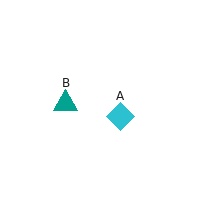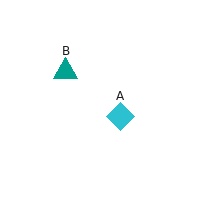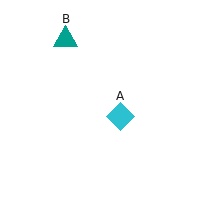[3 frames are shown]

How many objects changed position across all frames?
1 object changed position: teal triangle (object B).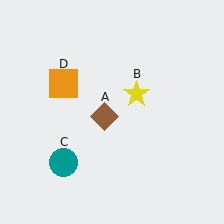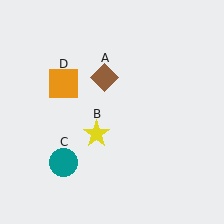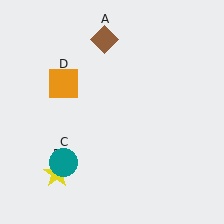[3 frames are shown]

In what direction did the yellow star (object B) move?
The yellow star (object B) moved down and to the left.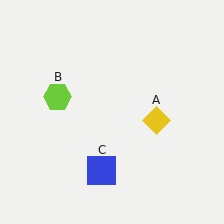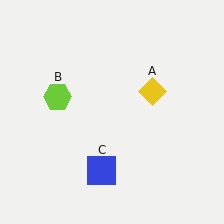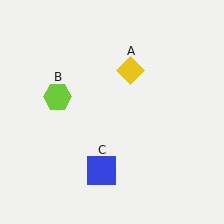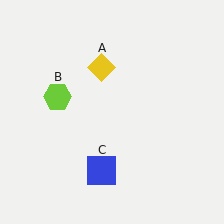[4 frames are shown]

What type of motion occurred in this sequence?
The yellow diamond (object A) rotated counterclockwise around the center of the scene.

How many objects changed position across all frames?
1 object changed position: yellow diamond (object A).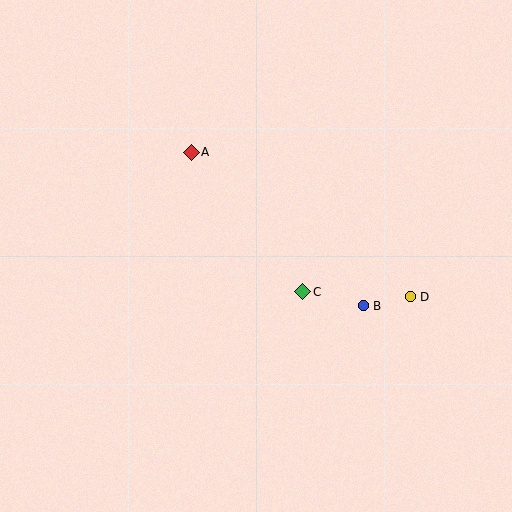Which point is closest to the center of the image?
Point C at (303, 292) is closest to the center.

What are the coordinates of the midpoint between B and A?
The midpoint between B and A is at (277, 229).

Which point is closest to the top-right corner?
Point D is closest to the top-right corner.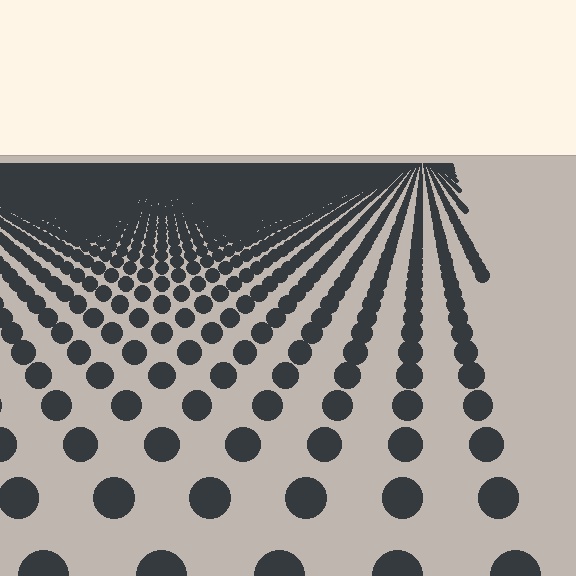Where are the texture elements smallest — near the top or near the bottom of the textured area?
Near the top.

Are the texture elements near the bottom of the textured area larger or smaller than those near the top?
Larger. Near the bottom, elements are closer to the viewer and appear at a bigger on-screen size.